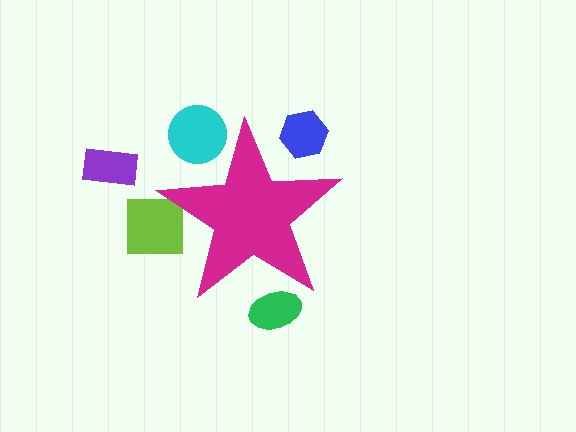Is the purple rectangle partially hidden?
No, the purple rectangle is fully visible.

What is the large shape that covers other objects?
A magenta star.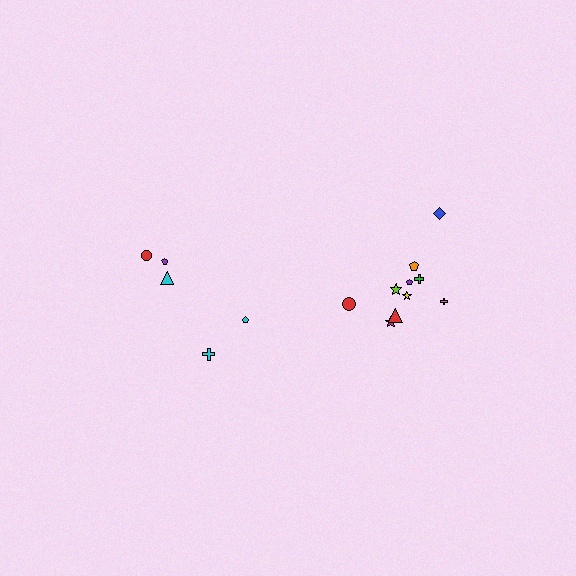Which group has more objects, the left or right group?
The right group.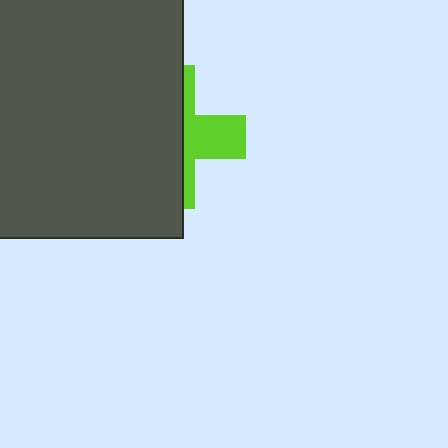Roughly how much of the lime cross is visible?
A small part of it is visible (roughly 37%).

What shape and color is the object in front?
The object in front is a dark gray square.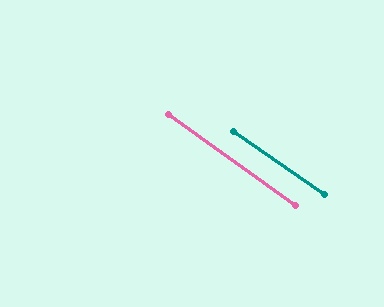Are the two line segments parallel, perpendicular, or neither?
Parallel — their directions differ by only 1.2°.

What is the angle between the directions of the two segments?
Approximately 1 degree.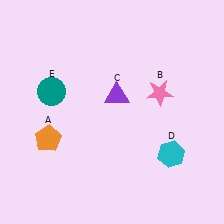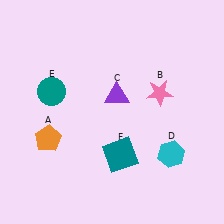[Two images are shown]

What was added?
A teal square (F) was added in Image 2.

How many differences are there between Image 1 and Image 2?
There is 1 difference between the two images.